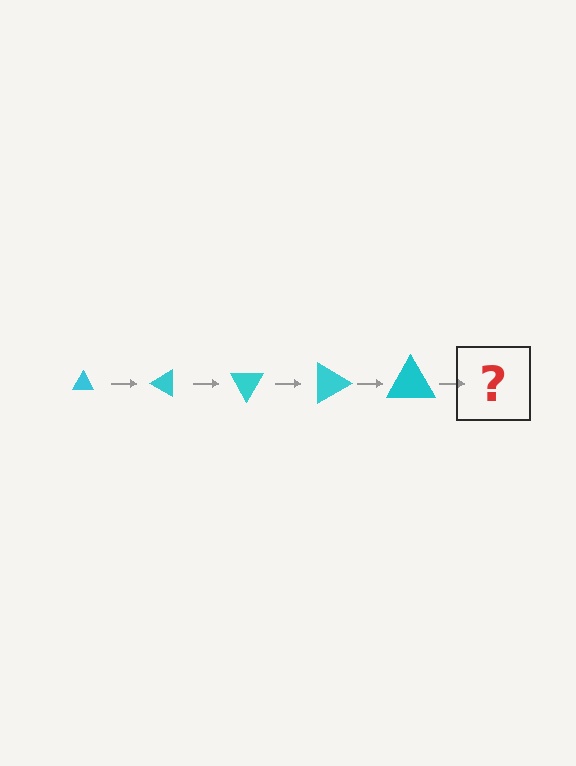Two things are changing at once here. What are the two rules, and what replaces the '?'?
The two rules are that the triangle grows larger each step and it rotates 30 degrees each step. The '?' should be a triangle, larger than the previous one and rotated 150 degrees from the start.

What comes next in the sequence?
The next element should be a triangle, larger than the previous one and rotated 150 degrees from the start.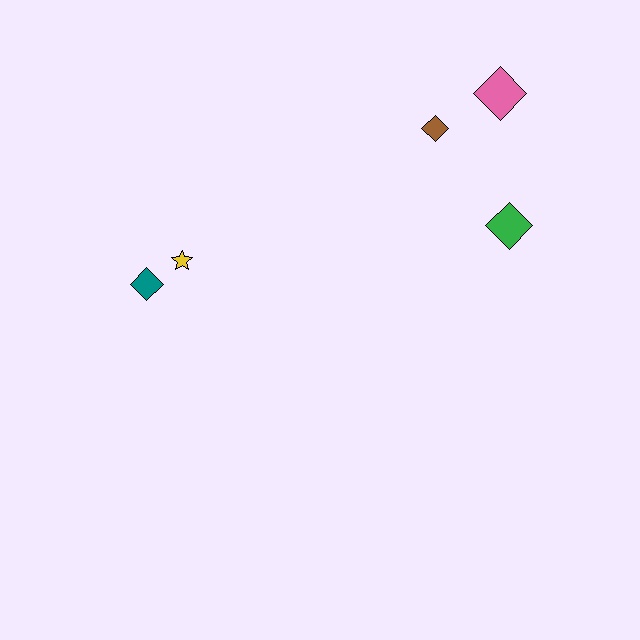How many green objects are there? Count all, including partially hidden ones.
There is 1 green object.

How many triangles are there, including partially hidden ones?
There are no triangles.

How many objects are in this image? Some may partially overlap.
There are 5 objects.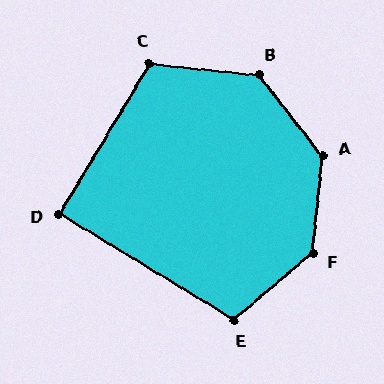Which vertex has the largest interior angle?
A, at approximately 137 degrees.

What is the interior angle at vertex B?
Approximately 134 degrees (obtuse).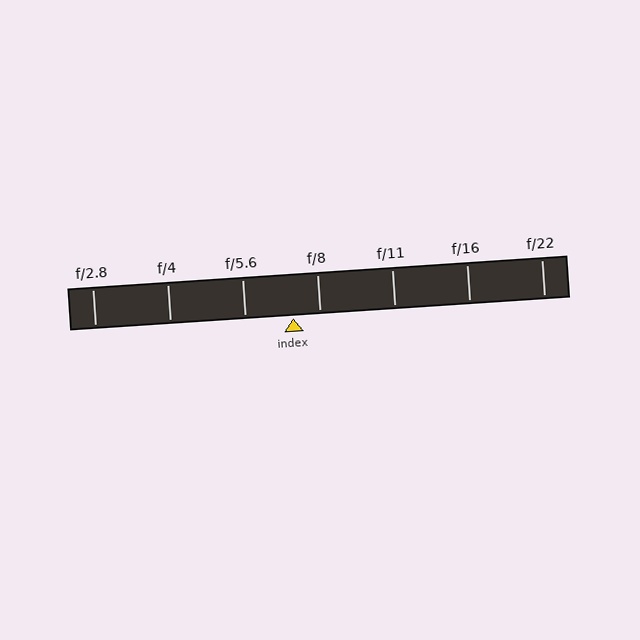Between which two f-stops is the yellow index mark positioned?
The index mark is between f/5.6 and f/8.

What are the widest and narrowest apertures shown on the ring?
The widest aperture shown is f/2.8 and the narrowest is f/22.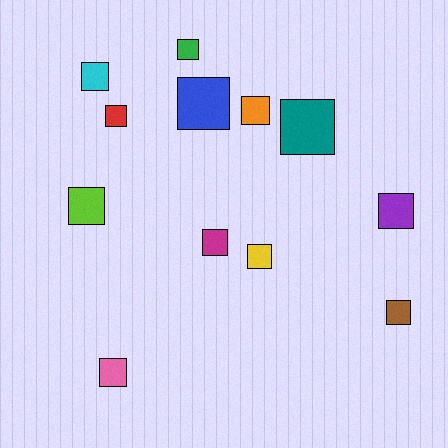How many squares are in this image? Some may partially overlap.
There are 12 squares.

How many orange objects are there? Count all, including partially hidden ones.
There is 1 orange object.